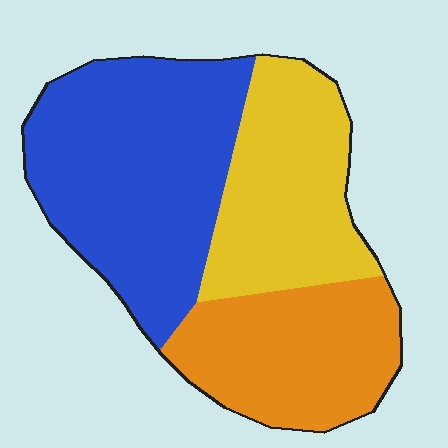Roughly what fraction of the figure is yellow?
Yellow takes up between a quarter and a half of the figure.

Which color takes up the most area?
Blue, at roughly 45%.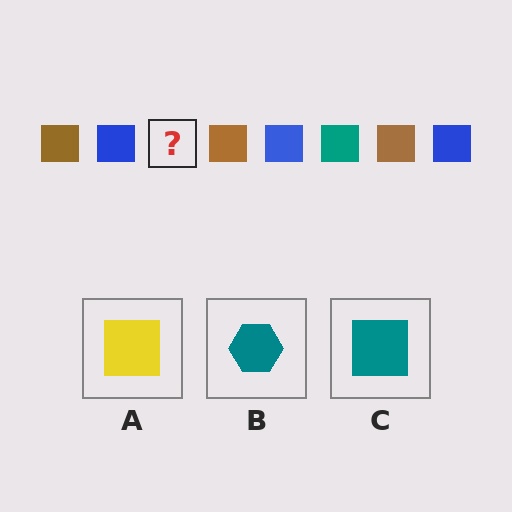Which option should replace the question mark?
Option C.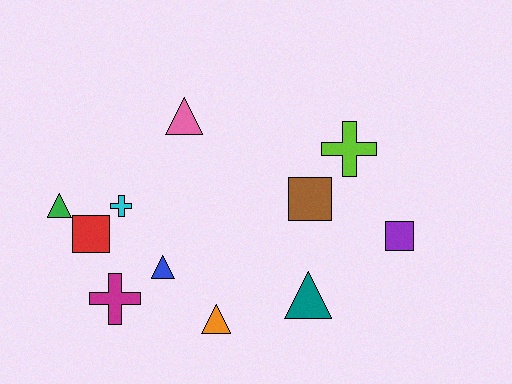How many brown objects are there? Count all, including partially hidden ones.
There is 1 brown object.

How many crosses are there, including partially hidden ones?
There are 3 crosses.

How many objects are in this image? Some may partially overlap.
There are 11 objects.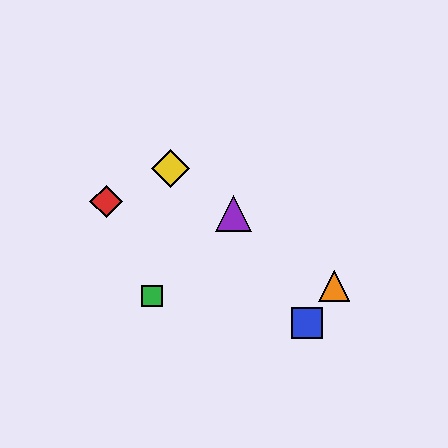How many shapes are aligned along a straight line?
3 shapes (the yellow diamond, the purple triangle, the orange triangle) are aligned along a straight line.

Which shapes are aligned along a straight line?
The yellow diamond, the purple triangle, the orange triangle are aligned along a straight line.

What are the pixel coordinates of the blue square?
The blue square is at (307, 323).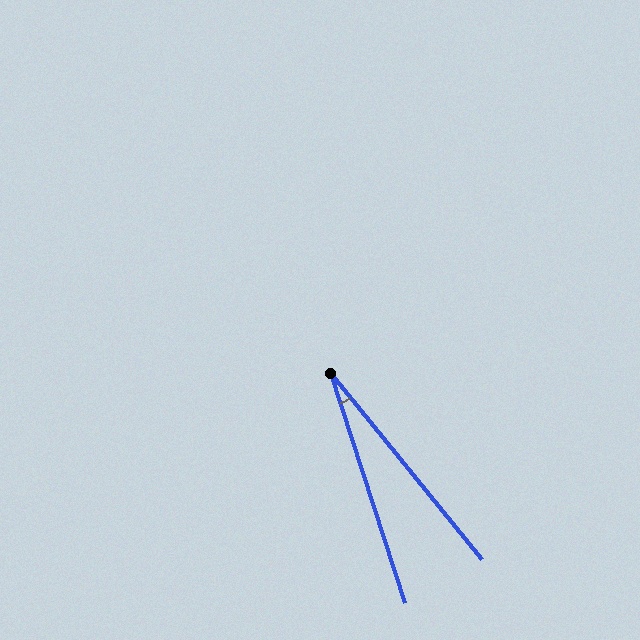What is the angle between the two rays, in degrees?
Approximately 21 degrees.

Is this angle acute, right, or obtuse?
It is acute.